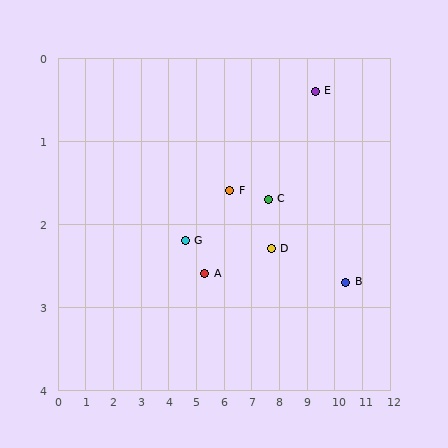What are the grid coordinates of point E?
Point E is at approximately (9.3, 0.4).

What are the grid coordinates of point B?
Point B is at approximately (10.4, 2.7).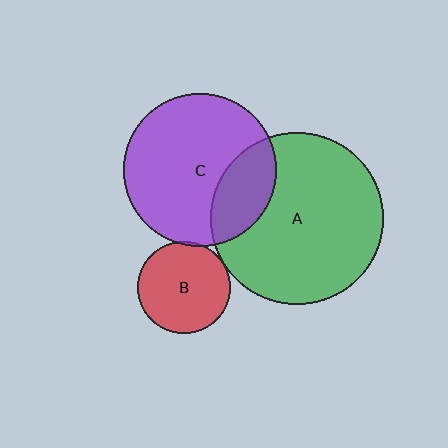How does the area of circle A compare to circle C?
Approximately 1.3 times.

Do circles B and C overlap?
Yes.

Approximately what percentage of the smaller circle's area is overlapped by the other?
Approximately 5%.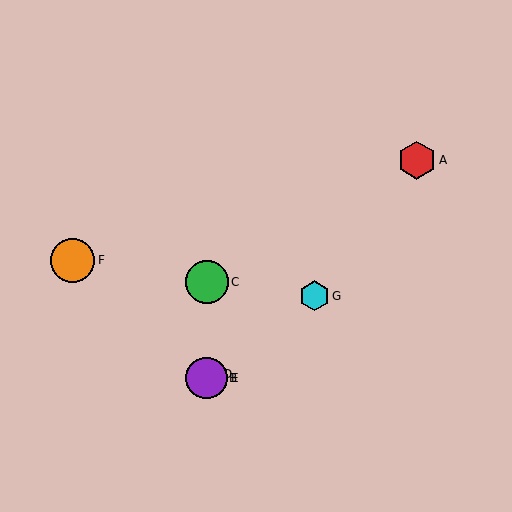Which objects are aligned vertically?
Objects B, C, D, E are aligned vertically.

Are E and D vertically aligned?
Yes, both are at x≈207.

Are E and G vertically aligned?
No, E is at x≈207 and G is at x≈314.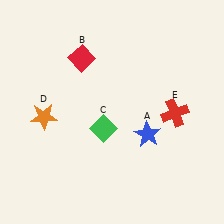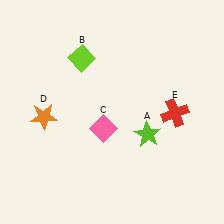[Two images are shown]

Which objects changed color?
A changed from blue to lime. B changed from red to lime. C changed from green to pink.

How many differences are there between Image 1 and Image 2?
There are 3 differences between the two images.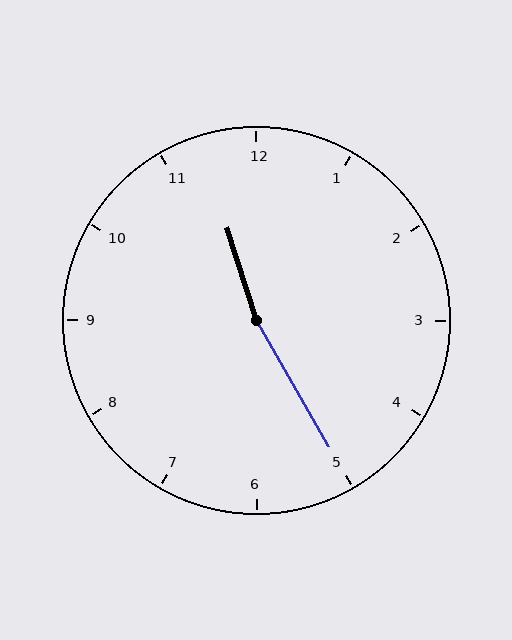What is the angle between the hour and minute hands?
Approximately 168 degrees.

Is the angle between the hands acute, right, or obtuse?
It is obtuse.